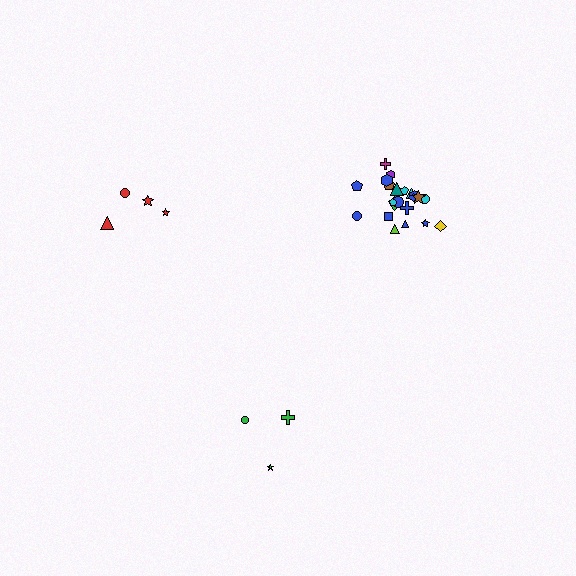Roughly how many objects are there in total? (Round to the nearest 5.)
Roughly 30 objects in total.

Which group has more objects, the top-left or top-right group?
The top-right group.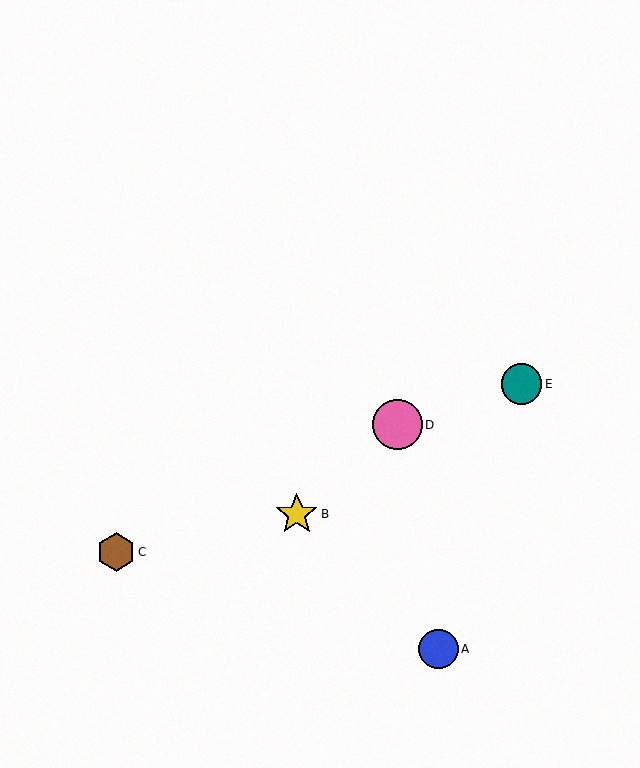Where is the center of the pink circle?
The center of the pink circle is at (398, 425).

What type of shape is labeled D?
Shape D is a pink circle.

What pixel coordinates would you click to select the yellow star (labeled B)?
Click at (297, 514) to select the yellow star B.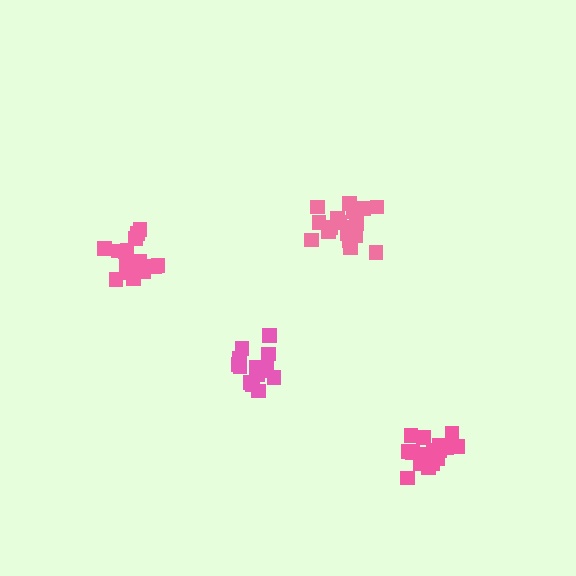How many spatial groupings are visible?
There are 4 spatial groupings.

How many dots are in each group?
Group 1: 16 dots, Group 2: 18 dots, Group 3: 15 dots, Group 4: 18 dots (67 total).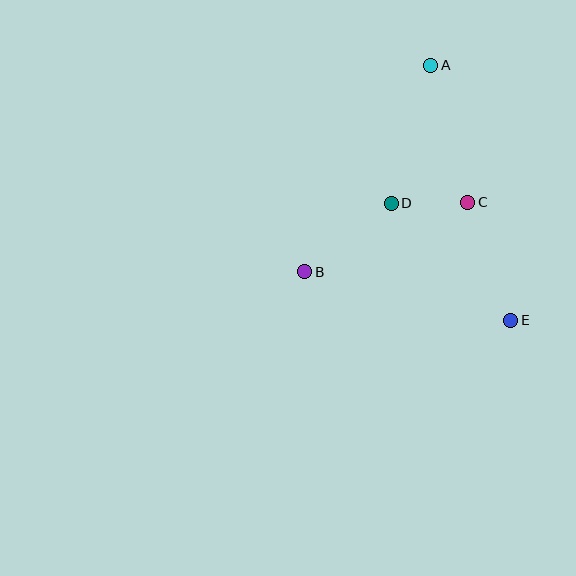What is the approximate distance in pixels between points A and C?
The distance between A and C is approximately 142 pixels.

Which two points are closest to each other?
Points C and D are closest to each other.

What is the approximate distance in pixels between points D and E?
The distance between D and E is approximately 167 pixels.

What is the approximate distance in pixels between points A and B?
The distance between A and B is approximately 242 pixels.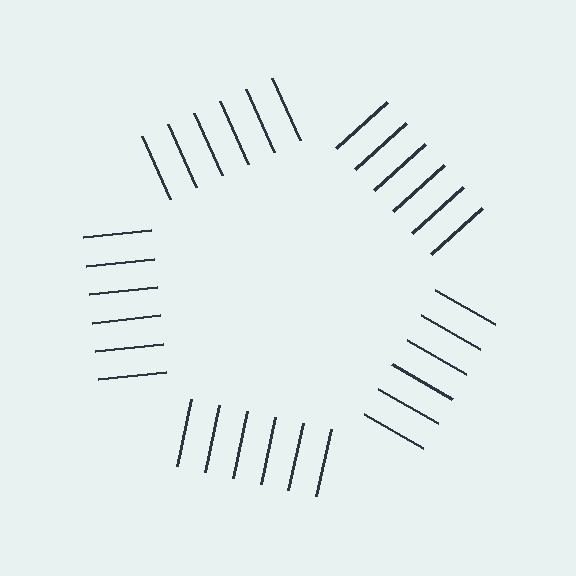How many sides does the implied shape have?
5 sides — the line-ends trace a pentagon.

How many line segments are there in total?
30 — 6 along each of the 5 edges.